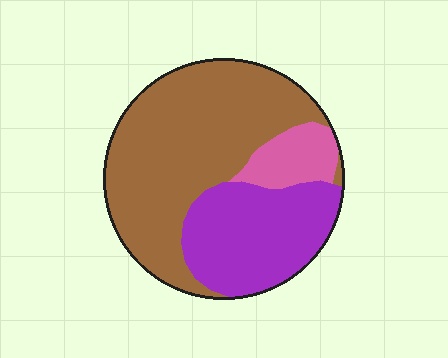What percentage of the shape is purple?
Purple covers roughly 30% of the shape.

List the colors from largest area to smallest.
From largest to smallest: brown, purple, pink.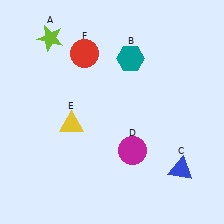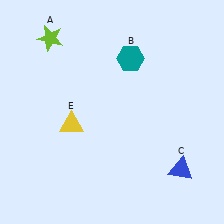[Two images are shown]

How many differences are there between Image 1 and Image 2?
There are 2 differences between the two images.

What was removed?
The magenta circle (D), the red circle (F) were removed in Image 2.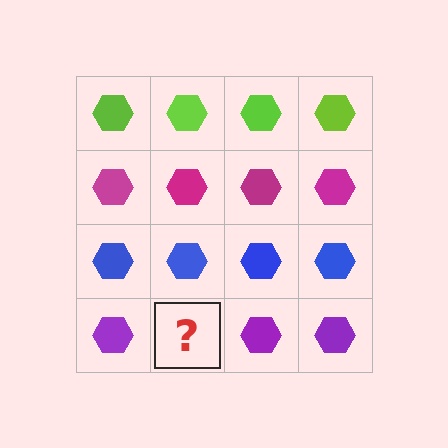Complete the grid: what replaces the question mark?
The question mark should be replaced with a purple hexagon.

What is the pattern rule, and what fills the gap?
The rule is that each row has a consistent color. The gap should be filled with a purple hexagon.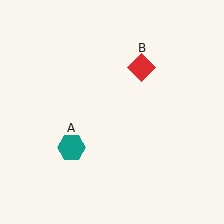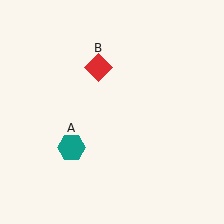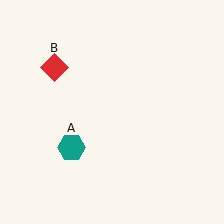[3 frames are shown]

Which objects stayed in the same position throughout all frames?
Teal hexagon (object A) remained stationary.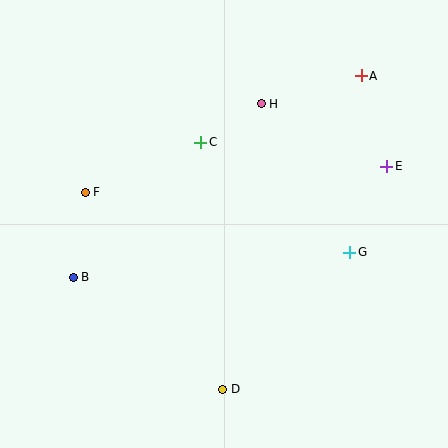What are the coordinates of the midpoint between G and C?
The midpoint between G and C is at (275, 197).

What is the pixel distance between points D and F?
The distance between D and F is 240 pixels.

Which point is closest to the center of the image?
Point C at (201, 142) is closest to the center.